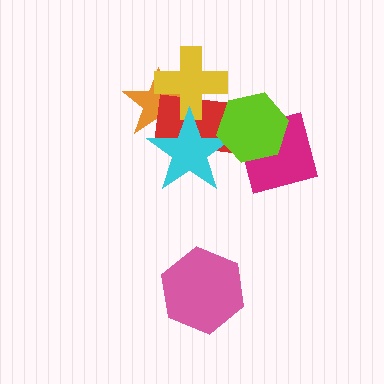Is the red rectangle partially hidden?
Yes, it is partially covered by another shape.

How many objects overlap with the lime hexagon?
3 objects overlap with the lime hexagon.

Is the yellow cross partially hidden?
Yes, it is partially covered by another shape.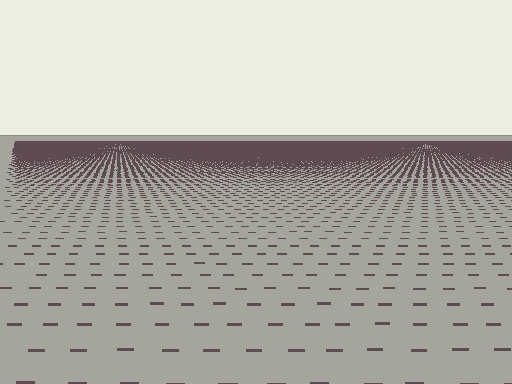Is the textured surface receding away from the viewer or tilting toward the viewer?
The surface is receding away from the viewer. Texture elements get smaller and denser toward the top.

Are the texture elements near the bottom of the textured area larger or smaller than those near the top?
Larger. Near the bottom, elements are closer to the viewer and appear at a bigger on-screen size.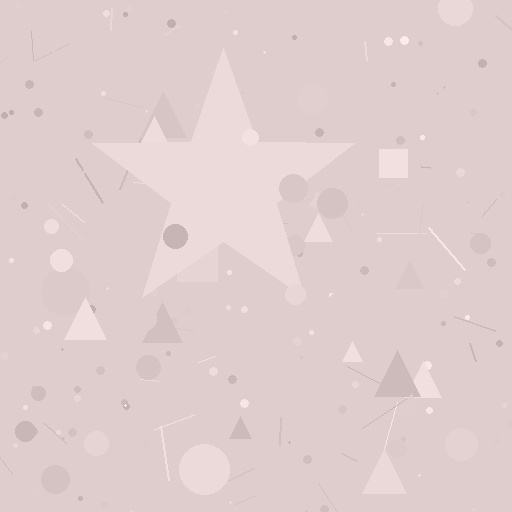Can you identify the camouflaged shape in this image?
The camouflaged shape is a star.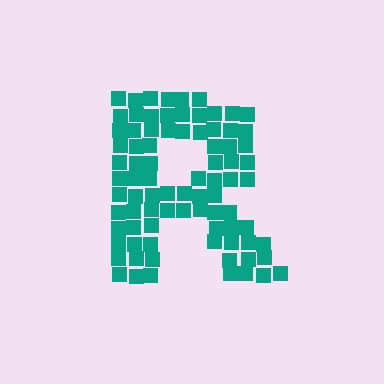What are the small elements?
The small elements are squares.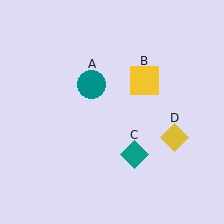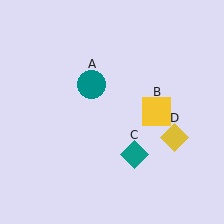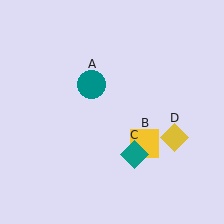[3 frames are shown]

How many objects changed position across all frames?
1 object changed position: yellow square (object B).